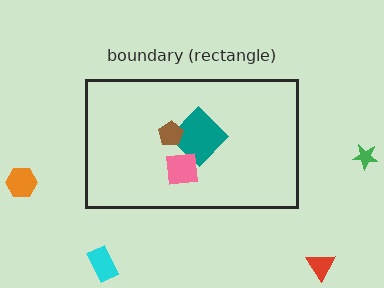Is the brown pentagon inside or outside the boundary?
Inside.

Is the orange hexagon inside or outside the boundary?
Outside.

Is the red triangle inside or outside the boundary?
Outside.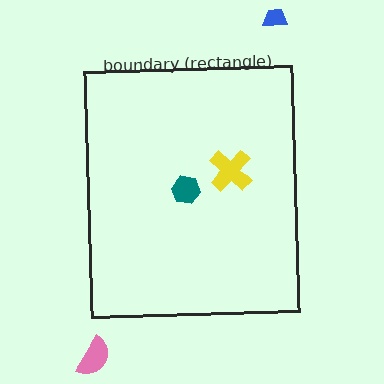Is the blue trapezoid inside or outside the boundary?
Outside.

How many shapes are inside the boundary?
2 inside, 2 outside.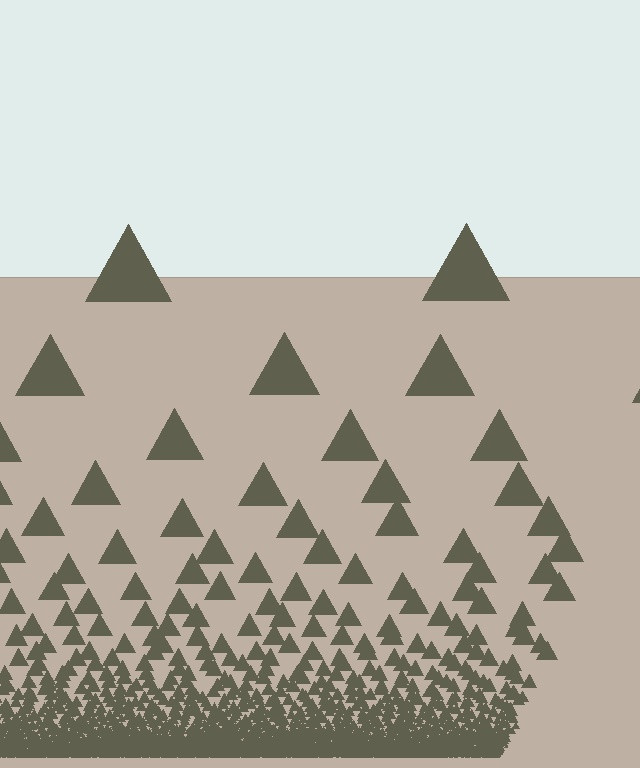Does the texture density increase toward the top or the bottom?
Density increases toward the bottom.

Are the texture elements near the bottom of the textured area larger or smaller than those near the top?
Smaller. The gradient is inverted — elements near the bottom are smaller and denser.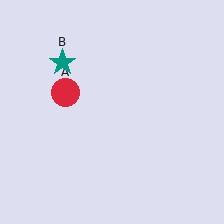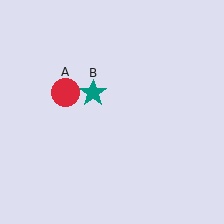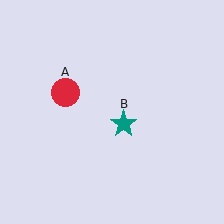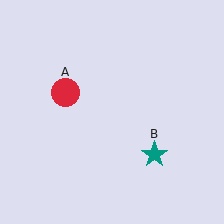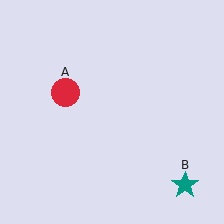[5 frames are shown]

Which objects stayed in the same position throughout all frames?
Red circle (object A) remained stationary.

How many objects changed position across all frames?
1 object changed position: teal star (object B).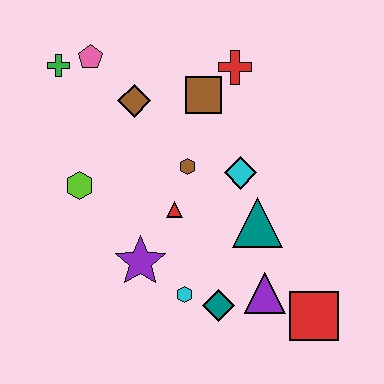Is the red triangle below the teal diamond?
No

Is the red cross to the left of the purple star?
No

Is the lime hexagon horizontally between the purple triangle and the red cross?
No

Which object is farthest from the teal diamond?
The green cross is farthest from the teal diamond.